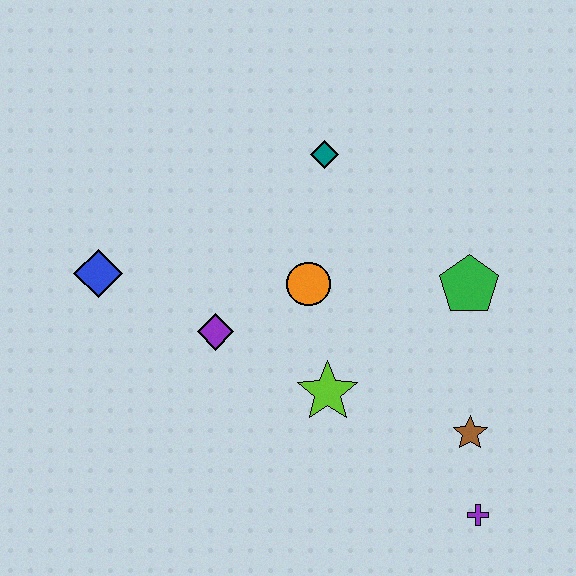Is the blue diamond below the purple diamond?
No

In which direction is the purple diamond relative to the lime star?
The purple diamond is to the left of the lime star.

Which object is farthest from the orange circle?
The purple cross is farthest from the orange circle.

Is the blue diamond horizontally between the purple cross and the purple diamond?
No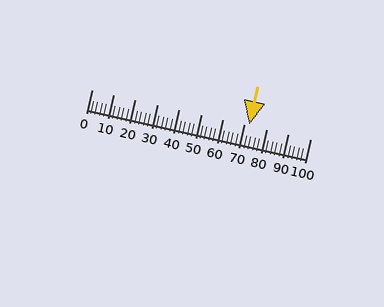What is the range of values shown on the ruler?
The ruler shows values from 0 to 100.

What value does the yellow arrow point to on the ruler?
The yellow arrow points to approximately 72.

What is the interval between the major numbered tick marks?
The major tick marks are spaced 10 units apart.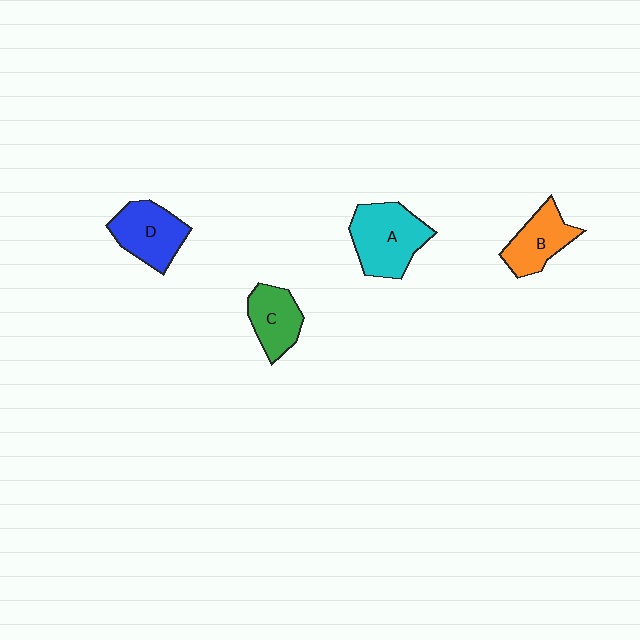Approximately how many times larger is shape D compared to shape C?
Approximately 1.2 times.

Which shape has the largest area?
Shape A (cyan).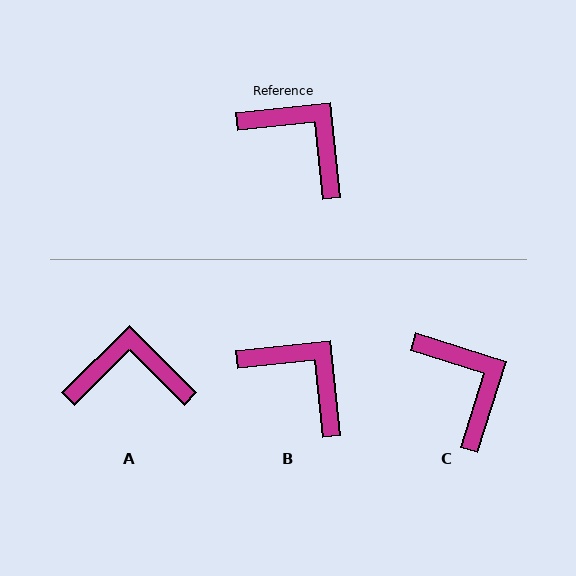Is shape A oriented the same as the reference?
No, it is off by about 39 degrees.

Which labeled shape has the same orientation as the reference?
B.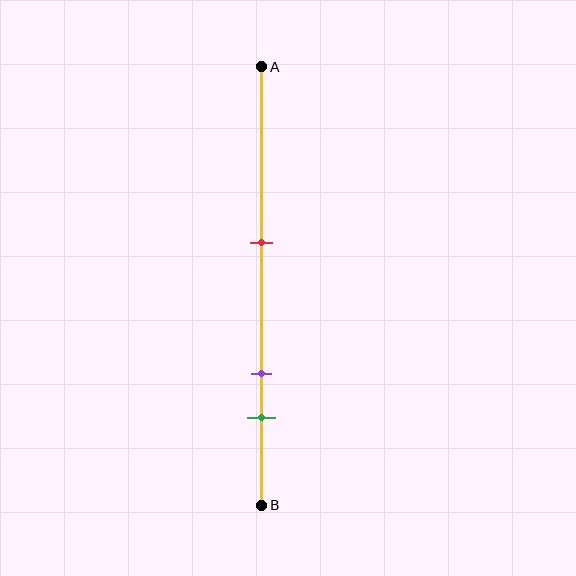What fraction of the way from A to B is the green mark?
The green mark is approximately 80% (0.8) of the way from A to B.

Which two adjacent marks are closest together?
The purple and green marks are the closest adjacent pair.